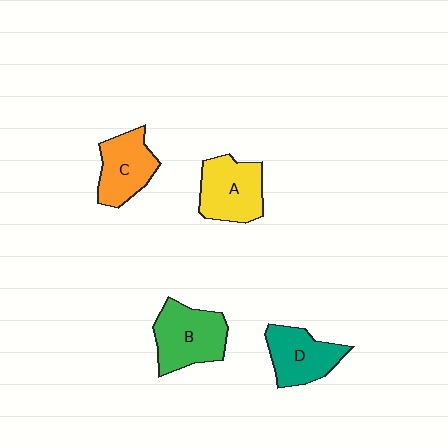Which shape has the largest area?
Shape B (green).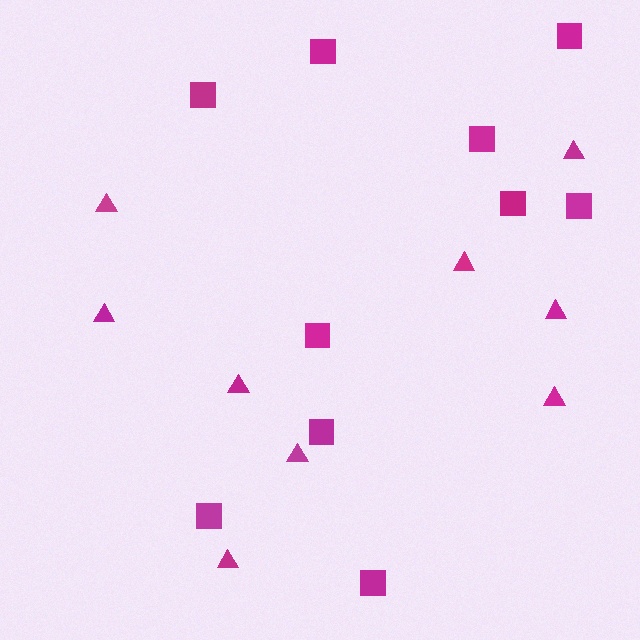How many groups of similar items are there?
There are 2 groups: one group of squares (10) and one group of triangles (9).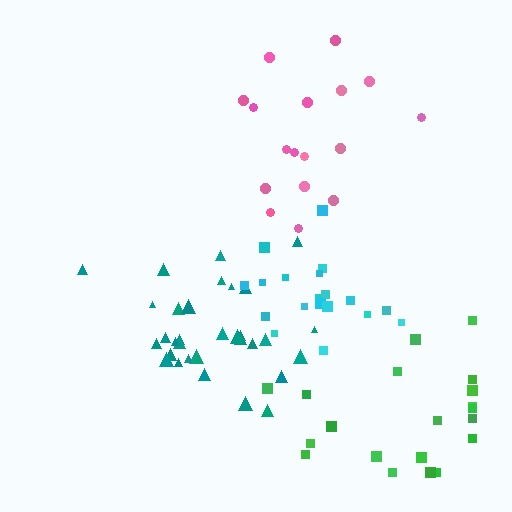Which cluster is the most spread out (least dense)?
Green.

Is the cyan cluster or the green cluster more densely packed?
Cyan.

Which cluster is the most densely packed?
Teal.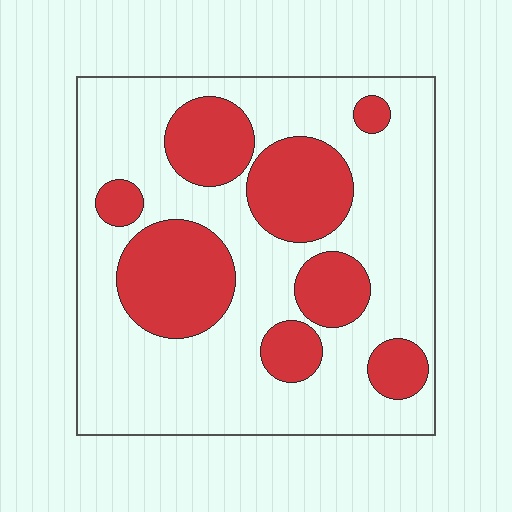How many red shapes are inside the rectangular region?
8.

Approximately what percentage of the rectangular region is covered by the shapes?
Approximately 30%.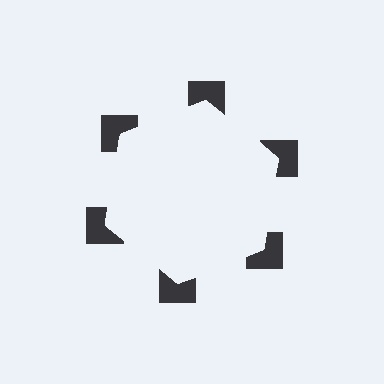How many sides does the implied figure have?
6 sides.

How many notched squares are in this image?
There are 6 — one at each vertex of the illusory hexagon.